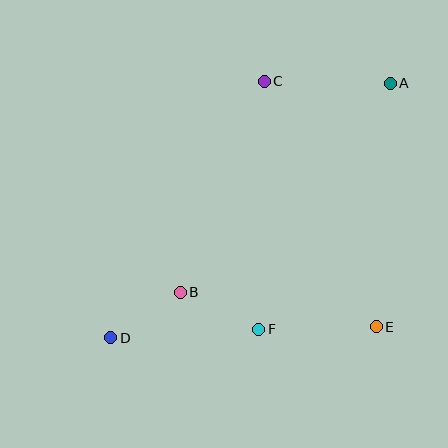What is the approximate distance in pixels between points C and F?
The distance between C and F is approximately 248 pixels.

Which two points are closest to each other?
Points B and D are closest to each other.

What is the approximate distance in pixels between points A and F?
The distance between A and F is approximately 279 pixels.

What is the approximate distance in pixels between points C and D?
The distance between C and D is approximately 299 pixels.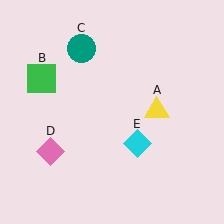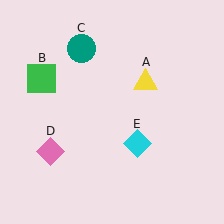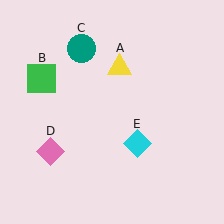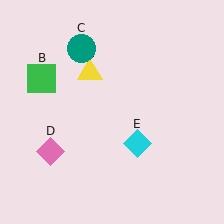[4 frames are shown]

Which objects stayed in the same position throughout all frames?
Green square (object B) and teal circle (object C) and pink diamond (object D) and cyan diamond (object E) remained stationary.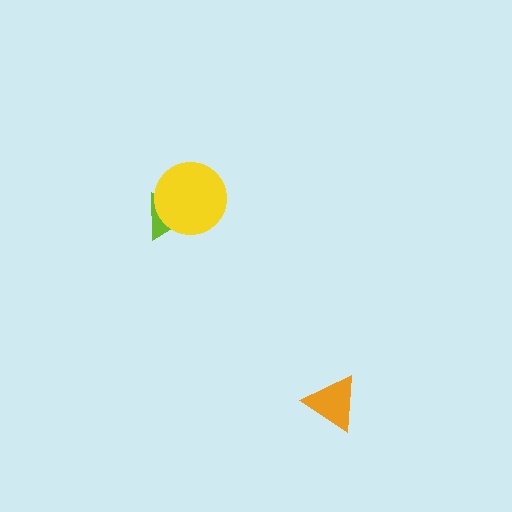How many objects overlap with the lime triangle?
1 object overlaps with the lime triangle.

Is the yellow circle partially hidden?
No, no other shape covers it.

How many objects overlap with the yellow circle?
1 object overlaps with the yellow circle.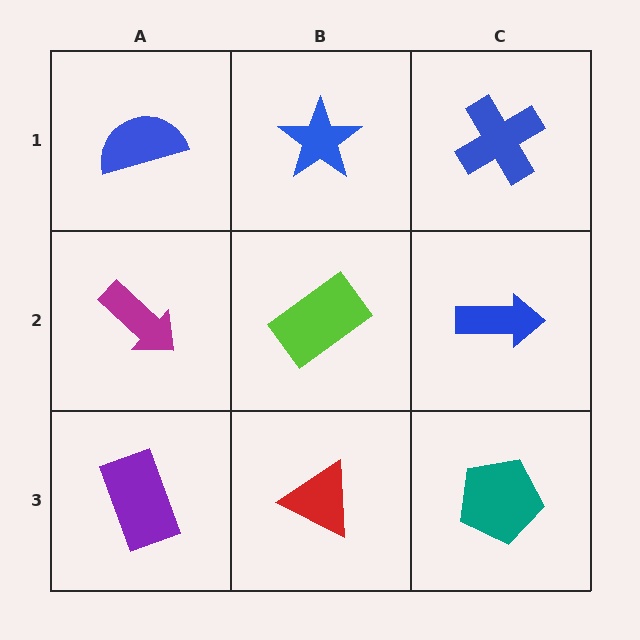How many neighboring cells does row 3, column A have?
2.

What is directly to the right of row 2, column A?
A lime rectangle.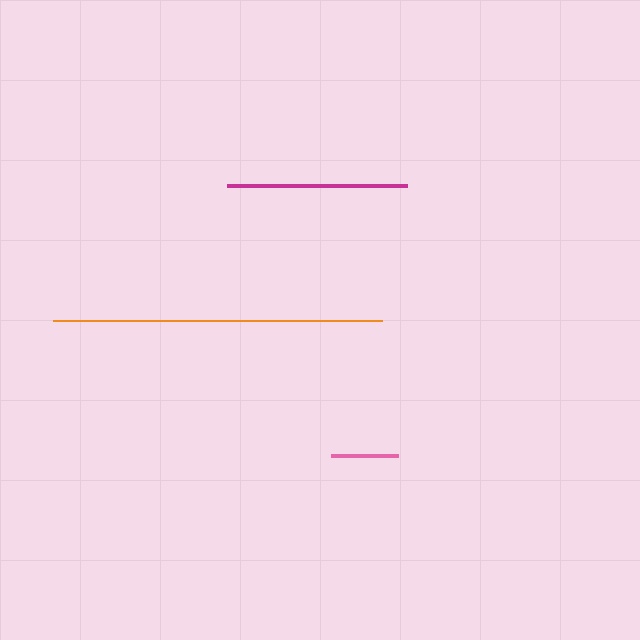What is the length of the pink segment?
The pink segment is approximately 67 pixels long.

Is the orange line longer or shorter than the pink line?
The orange line is longer than the pink line.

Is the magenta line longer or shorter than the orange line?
The orange line is longer than the magenta line.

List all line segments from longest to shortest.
From longest to shortest: orange, magenta, pink.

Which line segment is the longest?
The orange line is the longest at approximately 329 pixels.